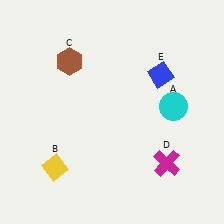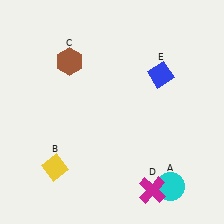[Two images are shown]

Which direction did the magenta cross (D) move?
The magenta cross (D) moved down.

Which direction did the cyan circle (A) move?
The cyan circle (A) moved down.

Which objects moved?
The objects that moved are: the cyan circle (A), the magenta cross (D).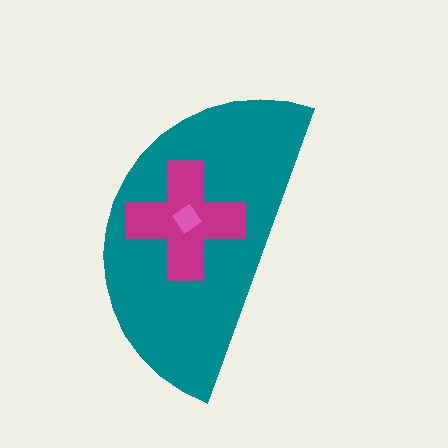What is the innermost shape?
The pink diamond.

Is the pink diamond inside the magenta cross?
Yes.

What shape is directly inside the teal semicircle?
The magenta cross.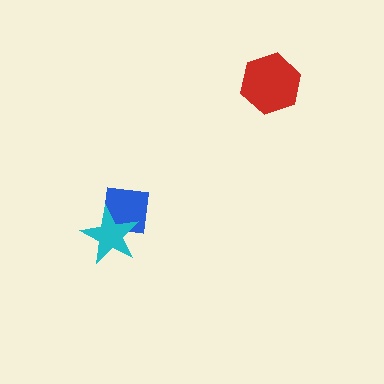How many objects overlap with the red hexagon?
0 objects overlap with the red hexagon.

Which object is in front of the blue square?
The cyan star is in front of the blue square.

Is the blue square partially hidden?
Yes, it is partially covered by another shape.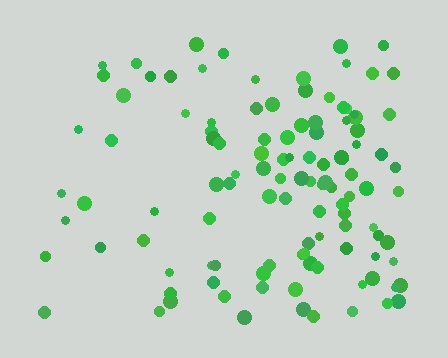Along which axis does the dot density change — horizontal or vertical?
Horizontal.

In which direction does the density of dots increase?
From left to right, with the right side densest.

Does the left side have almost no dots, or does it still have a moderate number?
Still a moderate number, just noticeably fewer than the right.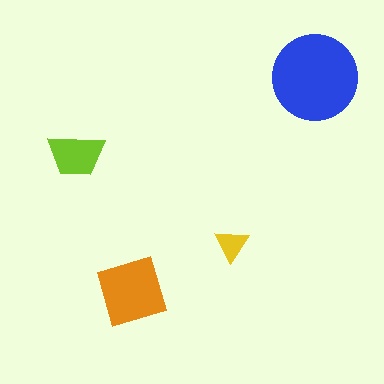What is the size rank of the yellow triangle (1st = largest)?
4th.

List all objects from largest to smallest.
The blue circle, the orange diamond, the lime trapezoid, the yellow triangle.